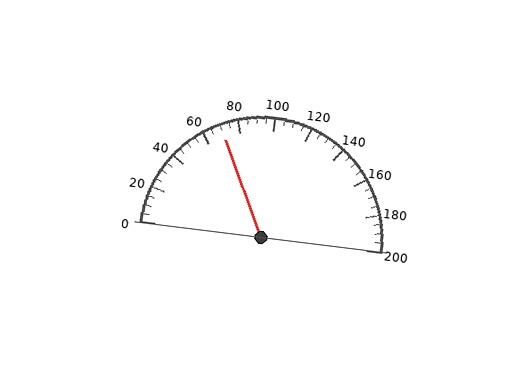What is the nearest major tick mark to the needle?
The nearest major tick mark is 80.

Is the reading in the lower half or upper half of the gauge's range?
The reading is in the lower half of the range (0 to 200).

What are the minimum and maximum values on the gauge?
The gauge ranges from 0 to 200.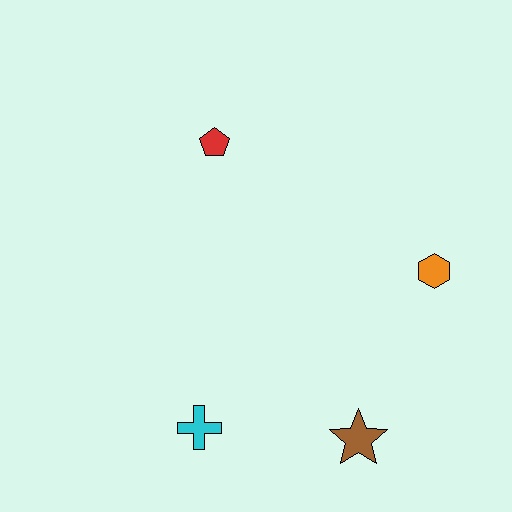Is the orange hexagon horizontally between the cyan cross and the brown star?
No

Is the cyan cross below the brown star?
No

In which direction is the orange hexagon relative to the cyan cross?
The orange hexagon is to the right of the cyan cross.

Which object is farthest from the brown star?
The red pentagon is farthest from the brown star.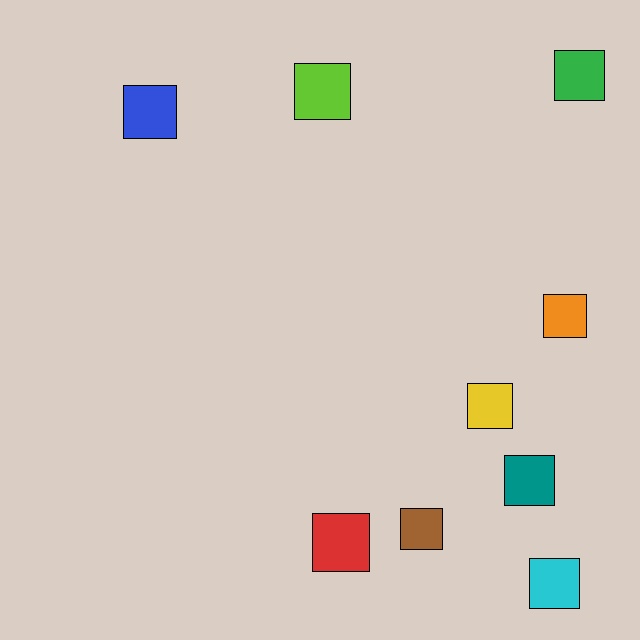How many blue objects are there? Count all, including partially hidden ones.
There is 1 blue object.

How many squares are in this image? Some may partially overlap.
There are 9 squares.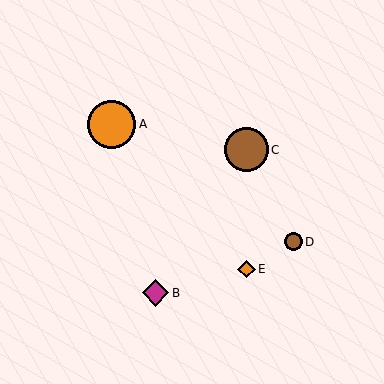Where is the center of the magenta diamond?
The center of the magenta diamond is at (156, 293).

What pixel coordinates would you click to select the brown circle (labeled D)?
Click at (293, 242) to select the brown circle D.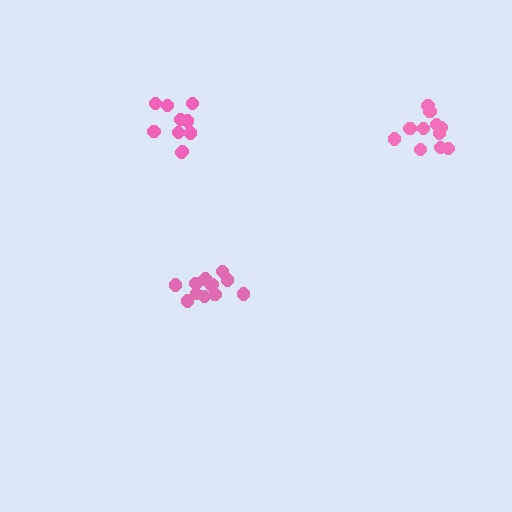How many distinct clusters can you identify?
There are 3 distinct clusters.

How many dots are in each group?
Group 1: 10 dots, Group 2: 12 dots, Group 3: 12 dots (34 total).